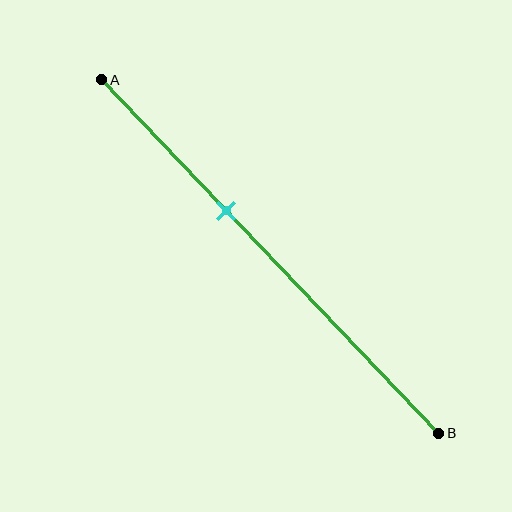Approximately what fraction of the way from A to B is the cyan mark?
The cyan mark is approximately 35% of the way from A to B.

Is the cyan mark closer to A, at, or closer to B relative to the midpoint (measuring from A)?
The cyan mark is closer to point A than the midpoint of segment AB.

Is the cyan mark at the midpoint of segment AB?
No, the mark is at about 35% from A, not at the 50% midpoint.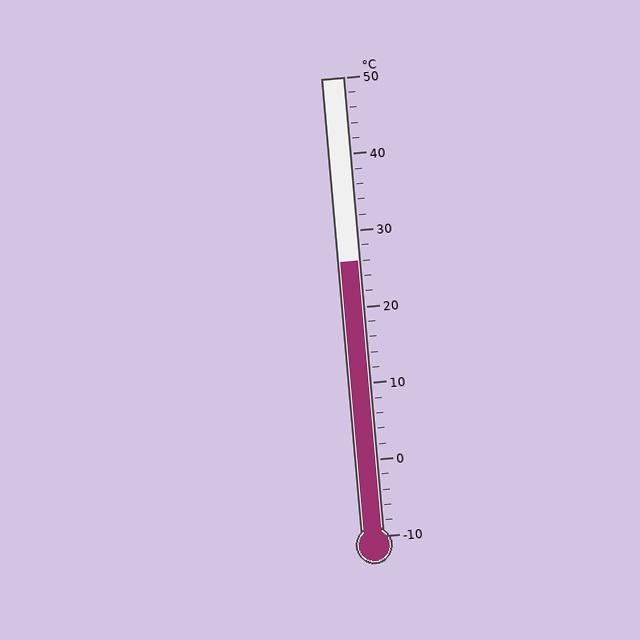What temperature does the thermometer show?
The thermometer shows approximately 26°C.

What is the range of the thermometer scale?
The thermometer scale ranges from -10°C to 50°C.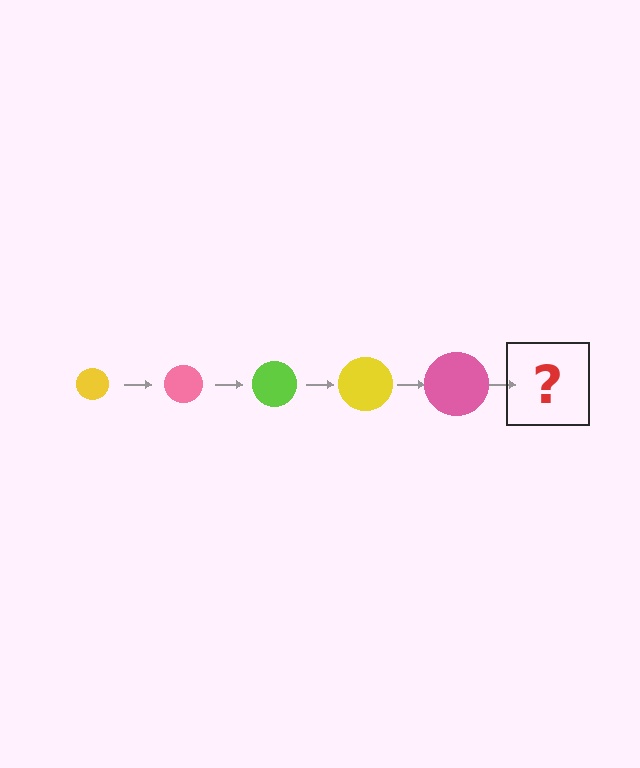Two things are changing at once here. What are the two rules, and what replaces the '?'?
The two rules are that the circle grows larger each step and the color cycles through yellow, pink, and lime. The '?' should be a lime circle, larger than the previous one.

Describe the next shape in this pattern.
It should be a lime circle, larger than the previous one.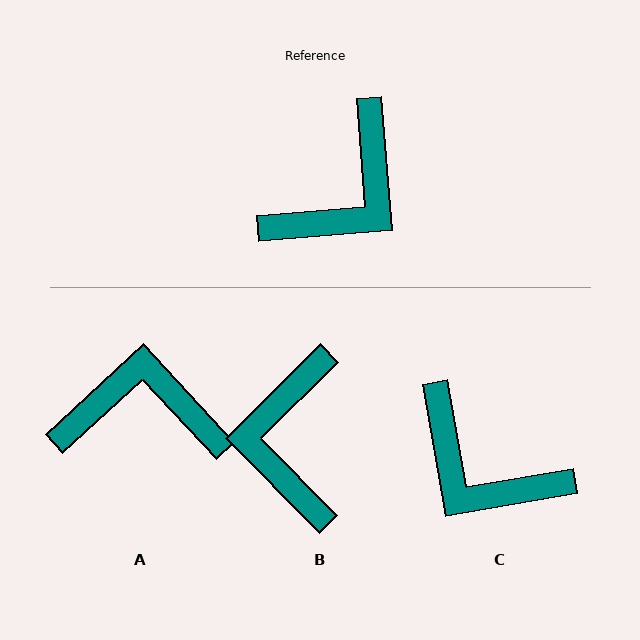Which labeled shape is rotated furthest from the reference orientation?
B, about 140 degrees away.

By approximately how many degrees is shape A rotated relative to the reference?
Approximately 128 degrees counter-clockwise.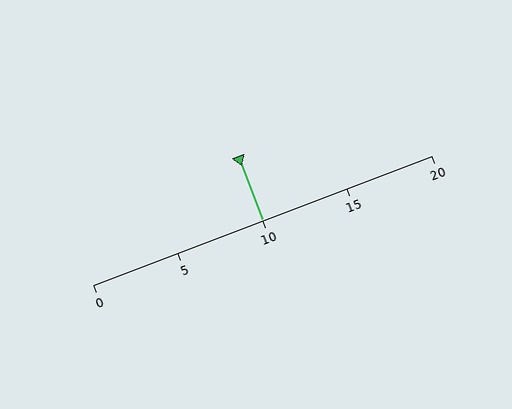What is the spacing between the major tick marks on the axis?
The major ticks are spaced 5 apart.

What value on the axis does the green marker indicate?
The marker indicates approximately 10.